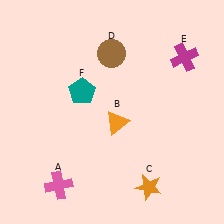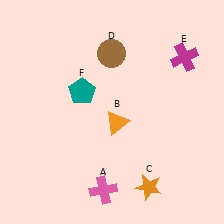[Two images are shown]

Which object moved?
The pink cross (A) moved right.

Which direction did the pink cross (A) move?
The pink cross (A) moved right.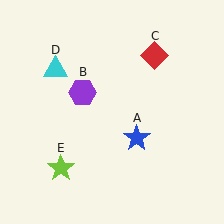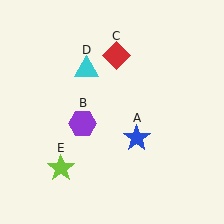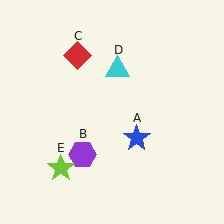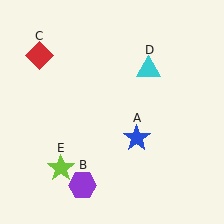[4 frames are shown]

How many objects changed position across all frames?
3 objects changed position: purple hexagon (object B), red diamond (object C), cyan triangle (object D).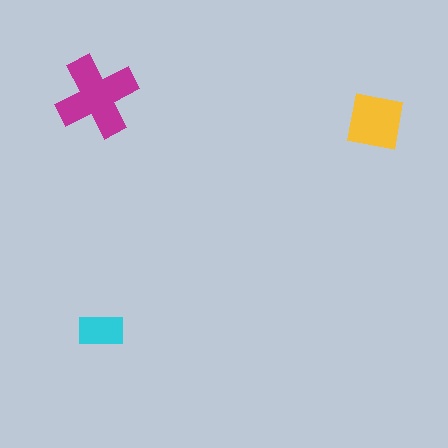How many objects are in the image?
There are 3 objects in the image.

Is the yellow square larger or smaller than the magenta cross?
Smaller.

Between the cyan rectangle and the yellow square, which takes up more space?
The yellow square.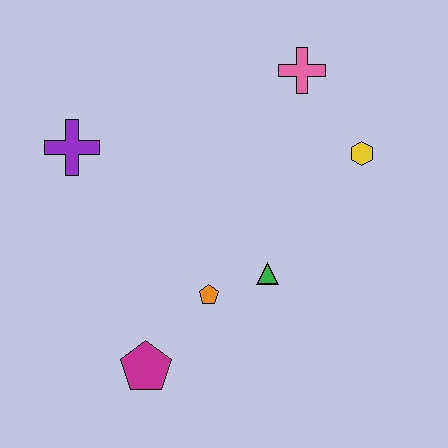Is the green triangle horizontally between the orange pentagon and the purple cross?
No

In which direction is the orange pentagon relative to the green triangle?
The orange pentagon is to the left of the green triangle.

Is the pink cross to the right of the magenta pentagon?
Yes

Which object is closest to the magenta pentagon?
The orange pentagon is closest to the magenta pentagon.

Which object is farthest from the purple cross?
The yellow hexagon is farthest from the purple cross.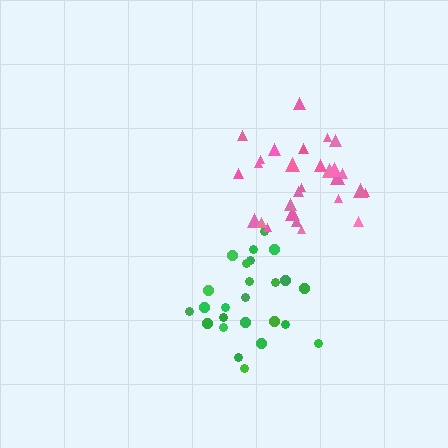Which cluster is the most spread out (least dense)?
Pink.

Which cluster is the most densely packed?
Green.